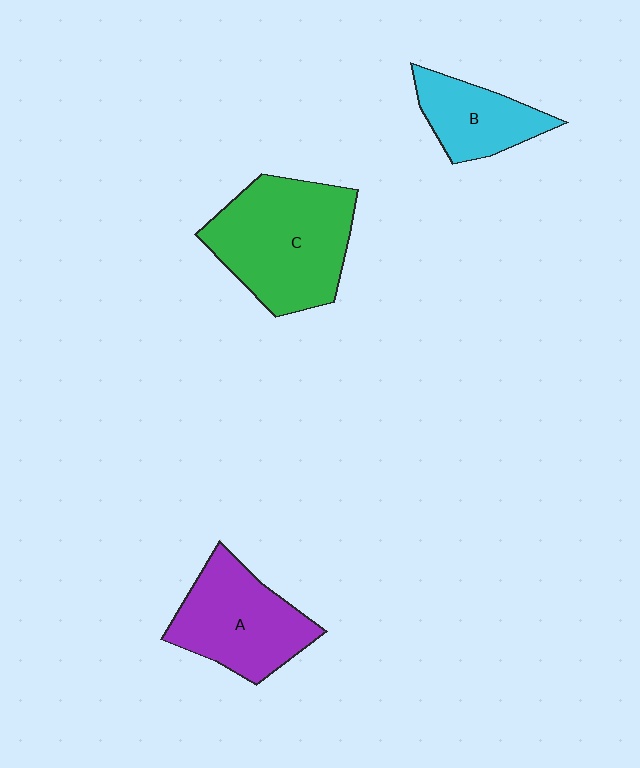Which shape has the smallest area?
Shape B (cyan).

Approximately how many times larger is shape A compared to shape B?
Approximately 1.5 times.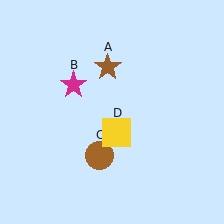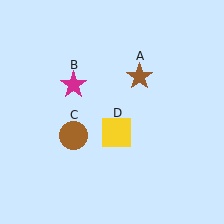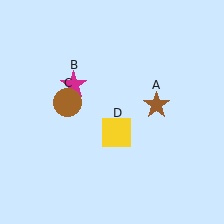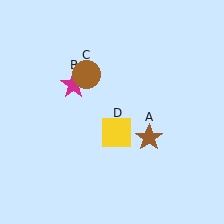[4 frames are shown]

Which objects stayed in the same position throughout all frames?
Magenta star (object B) and yellow square (object D) remained stationary.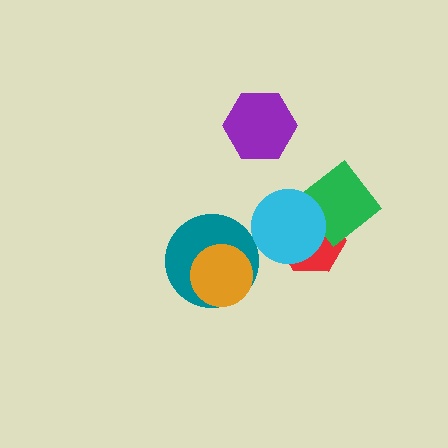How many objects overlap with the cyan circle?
2 objects overlap with the cyan circle.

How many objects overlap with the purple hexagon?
0 objects overlap with the purple hexagon.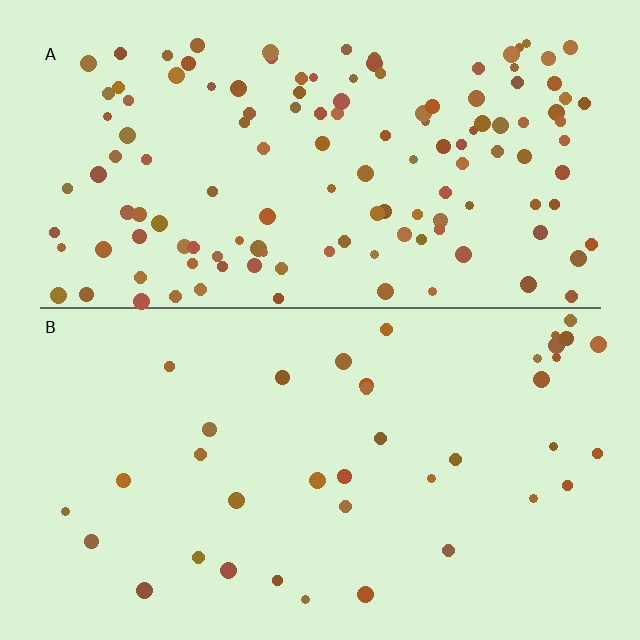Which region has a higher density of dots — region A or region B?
A (the top).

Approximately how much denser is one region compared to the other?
Approximately 3.4× — region A over region B.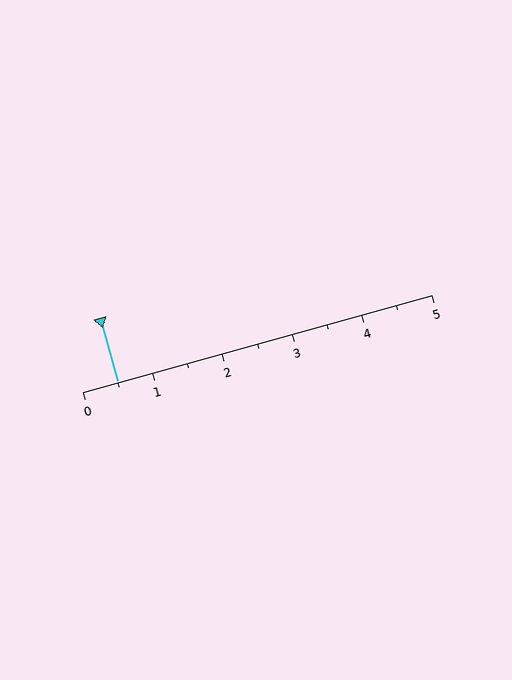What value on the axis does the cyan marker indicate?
The marker indicates approximately 0.5.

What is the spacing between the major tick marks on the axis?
The major ticks are spaced 1 apart.